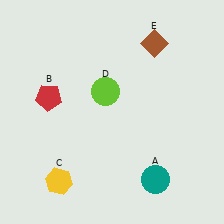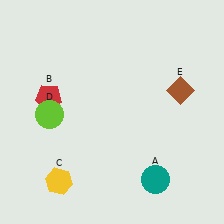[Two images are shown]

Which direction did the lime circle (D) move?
The lime circle (D) moved left.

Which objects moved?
The objects that moved are: the lime circle (D), the brown diamond (E).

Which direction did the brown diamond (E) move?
The brown diamond (E) moved down.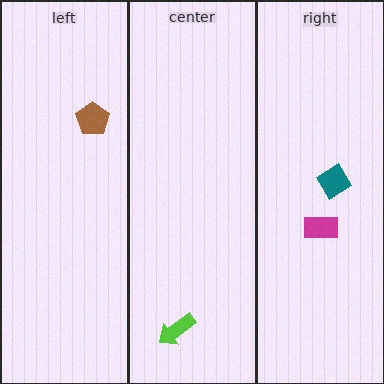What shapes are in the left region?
The brown pentagon.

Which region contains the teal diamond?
The right region.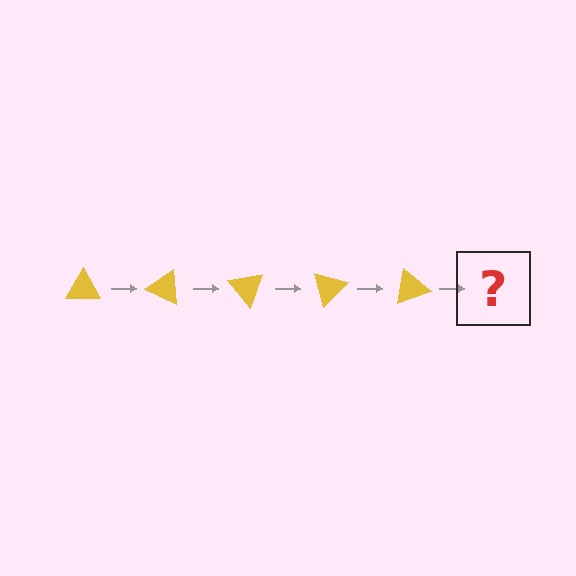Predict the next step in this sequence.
The next step is a yellow triangle rotated 125 degrees.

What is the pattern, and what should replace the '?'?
The pattern is that the triangle rotates 25 degrees each step. The '?' should be a yellow triangle rotated 125 degrees.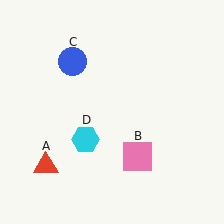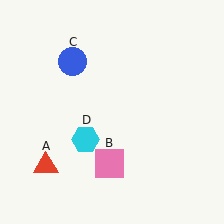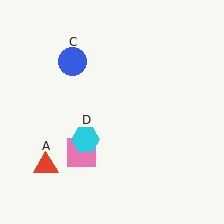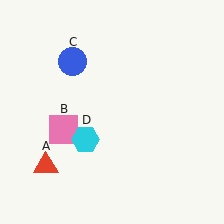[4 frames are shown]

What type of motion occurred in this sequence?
The pink square (object B) rotated clockwise around the center of the scene.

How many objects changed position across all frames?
1 object changed position: pink square (object B).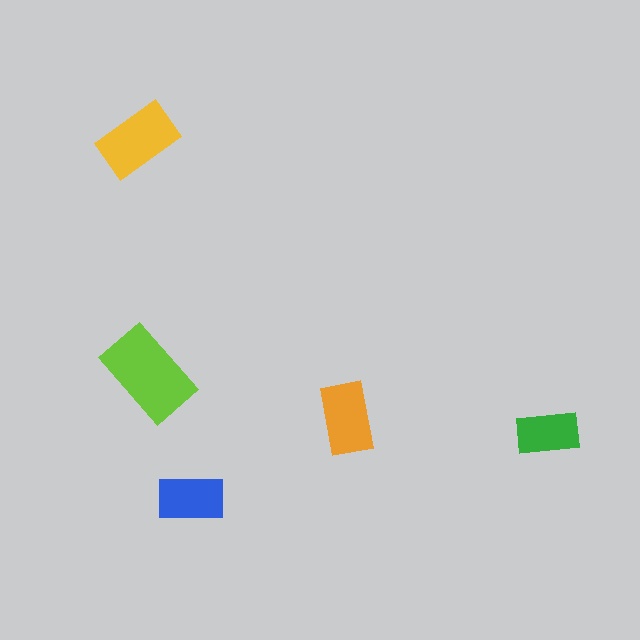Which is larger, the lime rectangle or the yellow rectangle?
The lime one.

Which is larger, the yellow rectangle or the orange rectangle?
The yellow one.